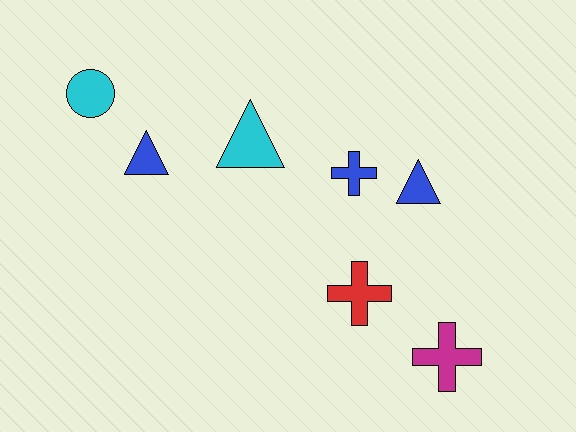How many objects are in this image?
There are 7 objects.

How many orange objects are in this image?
There are no orange objects.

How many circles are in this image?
There is 1 circle.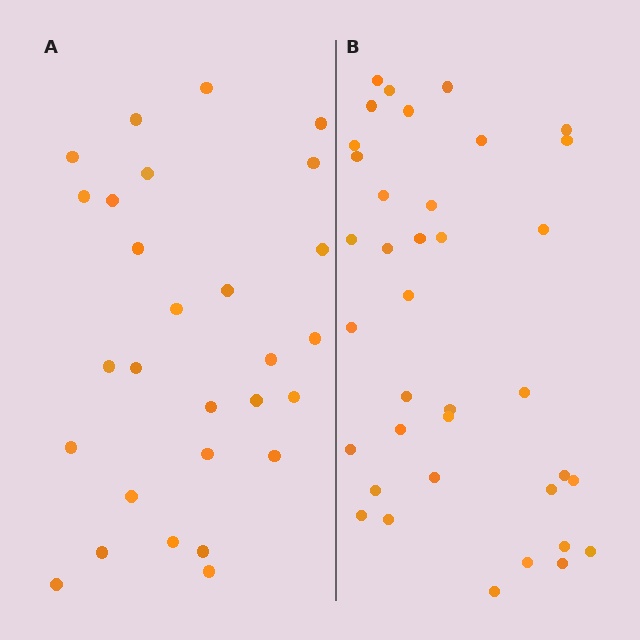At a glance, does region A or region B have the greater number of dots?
Region B (the right region) has more dots.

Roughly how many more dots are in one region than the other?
Region B has roughly 8 or so more dots than region A.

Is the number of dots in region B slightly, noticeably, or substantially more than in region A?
Region B has noticeably more, but not dramatically so. The ratio is roughly 1.3 to 1.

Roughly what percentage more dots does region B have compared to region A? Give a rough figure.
About 30% more.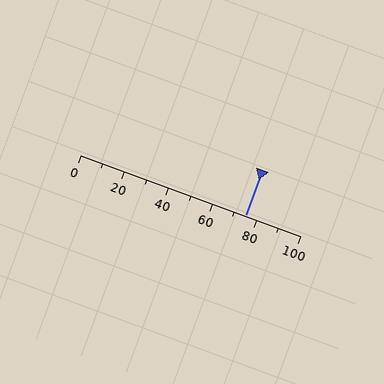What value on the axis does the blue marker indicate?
The marker indicates approximately 75.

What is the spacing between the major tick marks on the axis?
The major ticks are spaced 20 apart.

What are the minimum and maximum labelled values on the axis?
The axis runs from 0 to 100.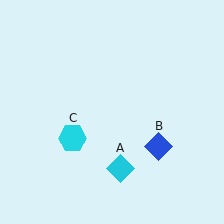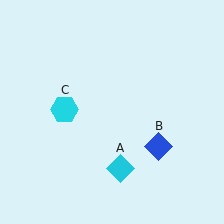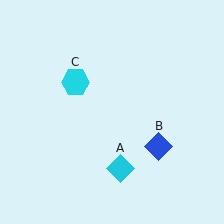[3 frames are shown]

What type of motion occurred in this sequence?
The cyan hexagon (object C) rotated clockwise around the center of the scene.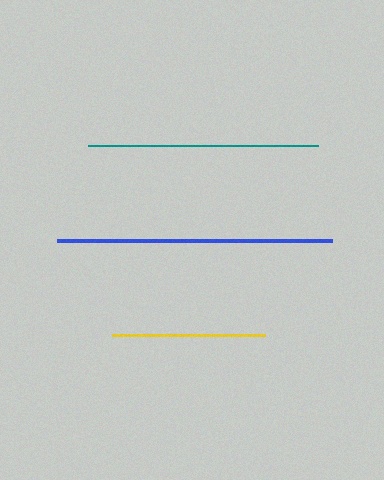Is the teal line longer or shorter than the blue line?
The blue line is longer than the teal line.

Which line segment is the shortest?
The yellow line is the shortest at approximately 153 pixels.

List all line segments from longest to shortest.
From longest to shortest: blue, teal, yellow.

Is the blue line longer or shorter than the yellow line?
The blue line is longer than the yellow line.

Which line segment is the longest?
The blue line is the longest at approximately 275 pixels.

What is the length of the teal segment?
The teal segment is approximately 231 pixels long.